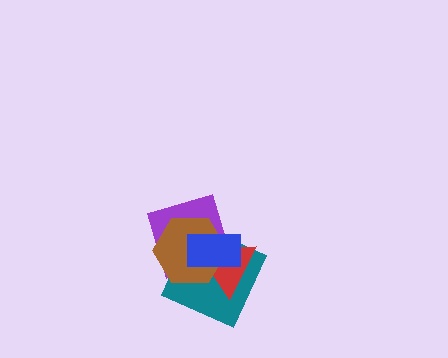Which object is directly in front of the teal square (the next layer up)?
The red triangle is directly in front of the teal square.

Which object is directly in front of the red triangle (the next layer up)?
The brown hexagon is directly in front of the red triangle.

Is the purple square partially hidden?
Yes, it is partially covered by another shape.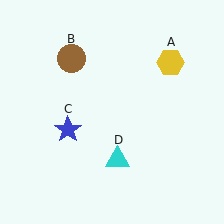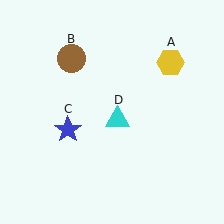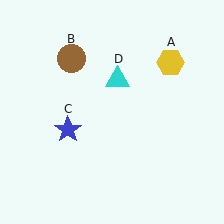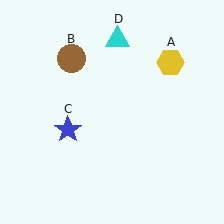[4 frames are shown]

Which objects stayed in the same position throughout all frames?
Yellow hexagon (object A) and brown circle (object B) and blue star (object C) remained stationary.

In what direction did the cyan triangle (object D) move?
The cyan triangle (object D) moved up.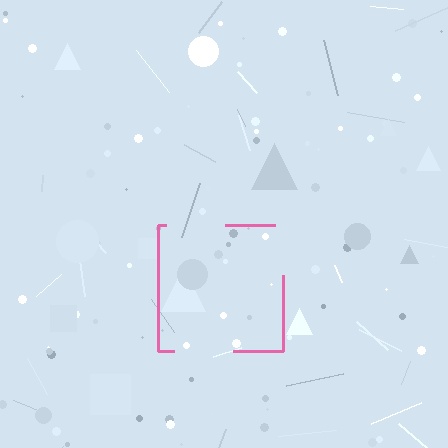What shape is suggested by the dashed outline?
The dashed outline suggests a square.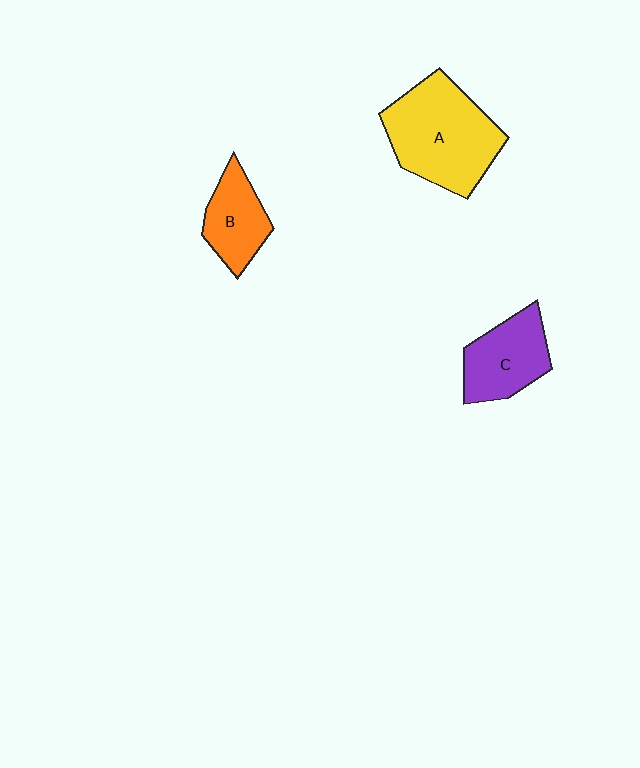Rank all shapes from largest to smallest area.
From largest to smallest: A (yellow), C (purple), B (orange).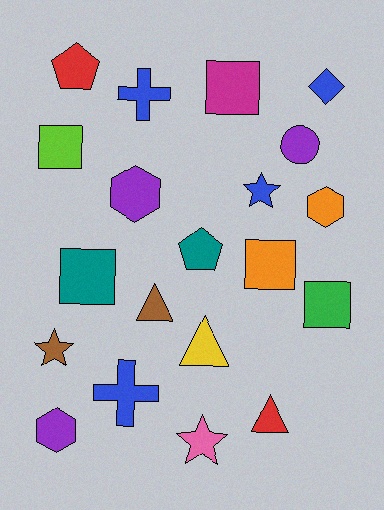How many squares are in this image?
There are 5 squares.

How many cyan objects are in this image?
There are no cyan objects.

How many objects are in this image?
There are 20 objects.